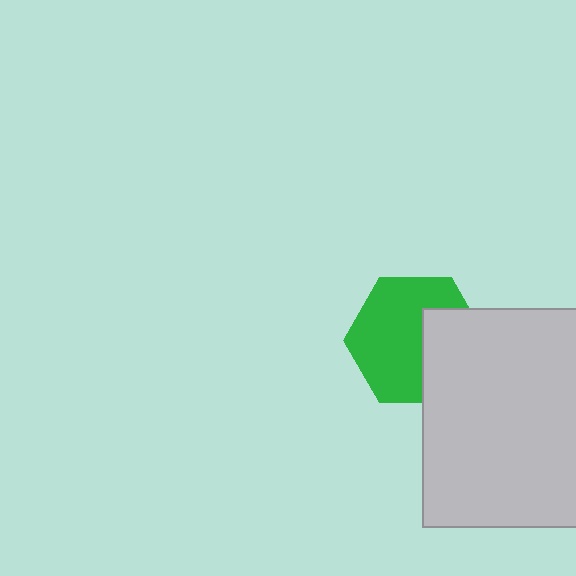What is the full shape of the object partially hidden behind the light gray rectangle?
The partially hidden object is a green hexagon.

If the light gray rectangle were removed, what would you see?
You would see the complete green hexagon.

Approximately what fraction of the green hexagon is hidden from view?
Roughly 36% of the green hexagon is hidden behind the light gray rectangle.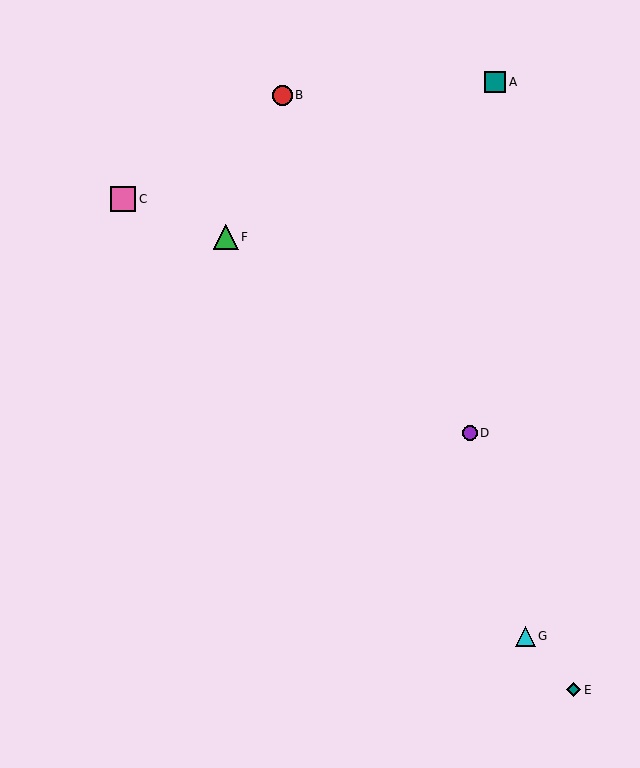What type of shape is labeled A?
Shape A is a teal square.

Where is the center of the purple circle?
The center of the purple circle is at (470, 433).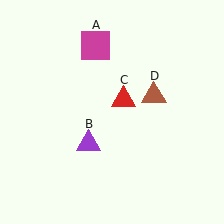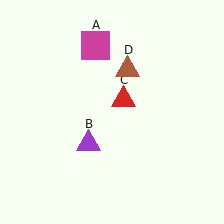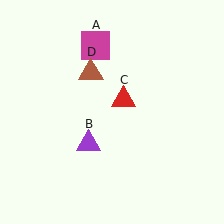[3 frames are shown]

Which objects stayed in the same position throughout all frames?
Magenta square (object A) and purple triangle (object B) and red triangle (object C) remained stationary.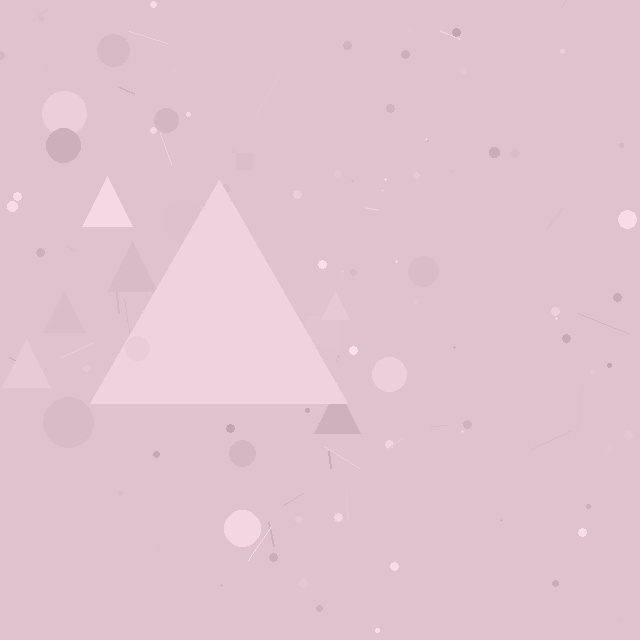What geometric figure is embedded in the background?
A triangle is embedded in the background.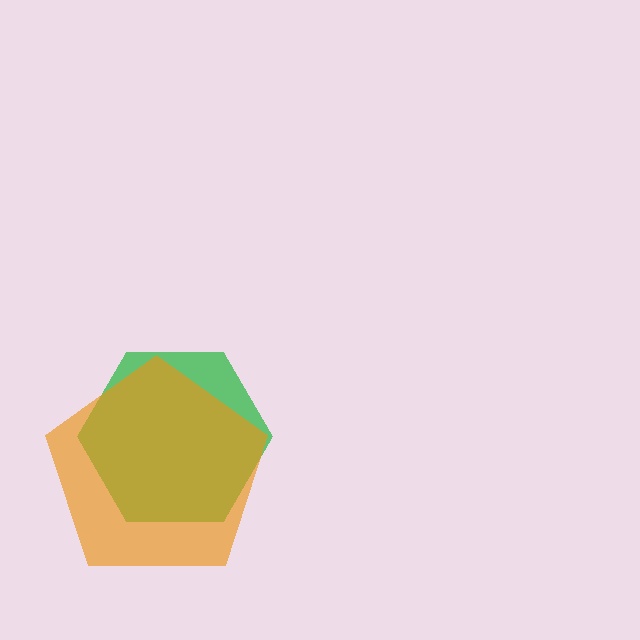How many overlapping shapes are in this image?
There are 2 overlapping shapes in the image.